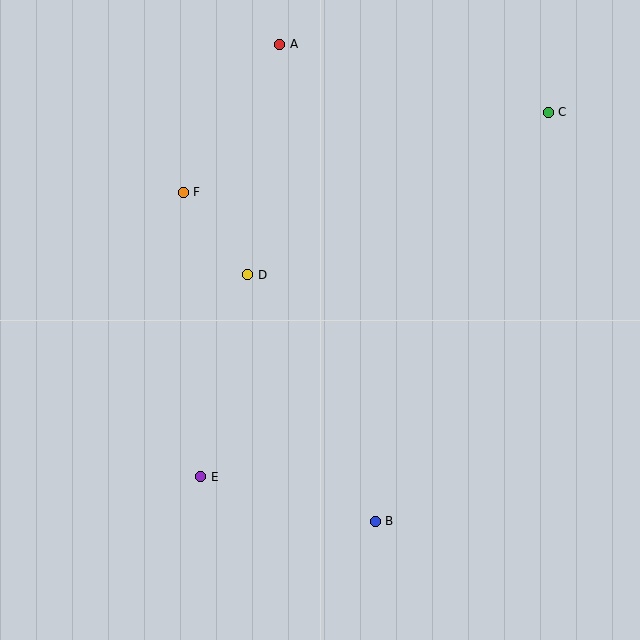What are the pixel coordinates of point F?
Point F is at (183, 192).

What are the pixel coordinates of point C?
Point C is at (548, 112).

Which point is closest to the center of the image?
Point D at (248, 275) is closest to the center.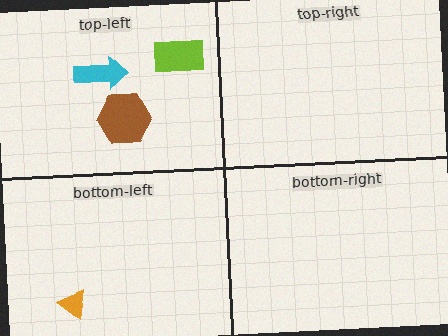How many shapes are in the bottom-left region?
1.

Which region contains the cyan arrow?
The top-left region.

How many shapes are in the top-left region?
3.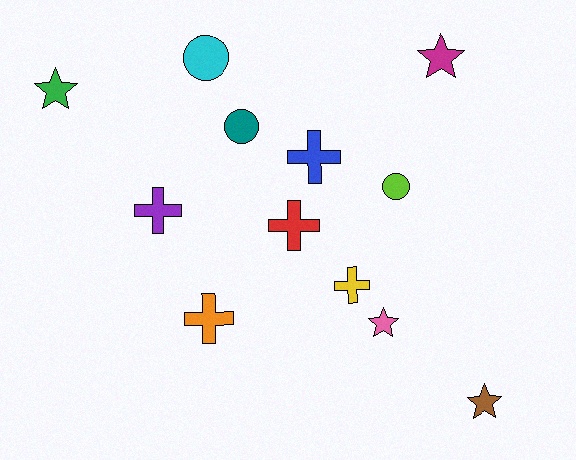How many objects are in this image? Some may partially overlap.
There are 12 objects.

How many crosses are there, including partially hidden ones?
There are 5 crosses.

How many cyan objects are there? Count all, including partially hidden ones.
There is 1 cyan object.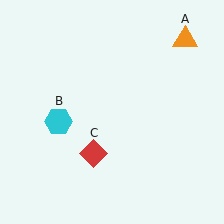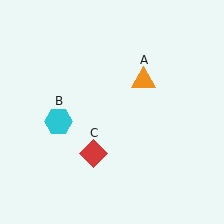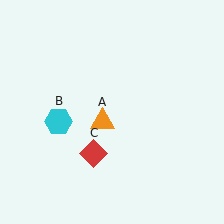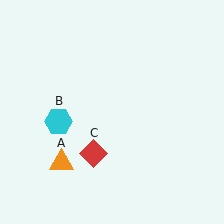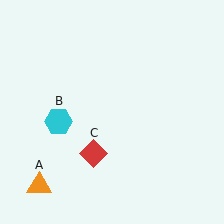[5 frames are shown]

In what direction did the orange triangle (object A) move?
The orange triangle (object A) moved down and to the left.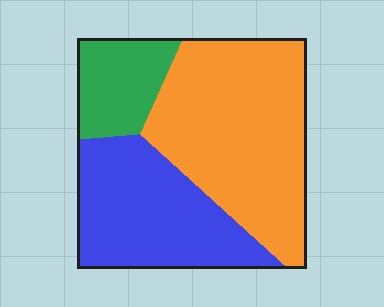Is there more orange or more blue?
Orange.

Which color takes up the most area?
Orange, at roughly 50%.